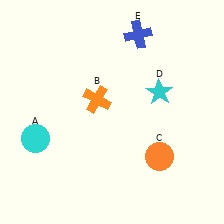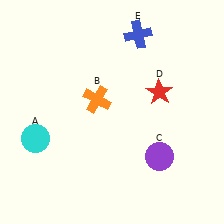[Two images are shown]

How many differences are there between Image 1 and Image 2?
There are 2 differences between the two images.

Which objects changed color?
C changed from orange to purple. D changed from cyan to red.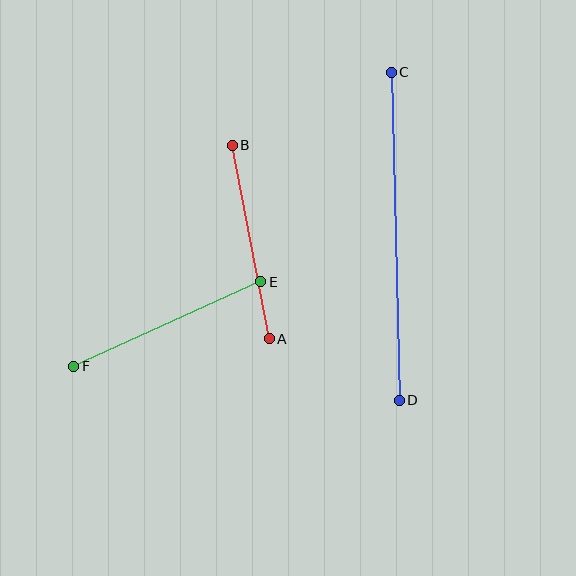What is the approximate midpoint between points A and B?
The midpoint is at approximately (251, 242) pixels.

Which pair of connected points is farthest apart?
Points C and D are farthest apart.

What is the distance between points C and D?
The distance is approximately 328 pixels.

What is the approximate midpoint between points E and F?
The midpoint is at approximately (167, 324) pixels.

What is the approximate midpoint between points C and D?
The midpoint is at approximately (395, 236) pixels.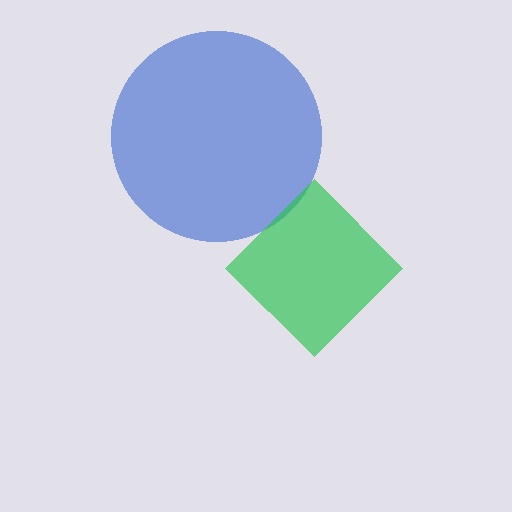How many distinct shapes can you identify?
There are 2 distinct shapes: a blue circle, a green diamond.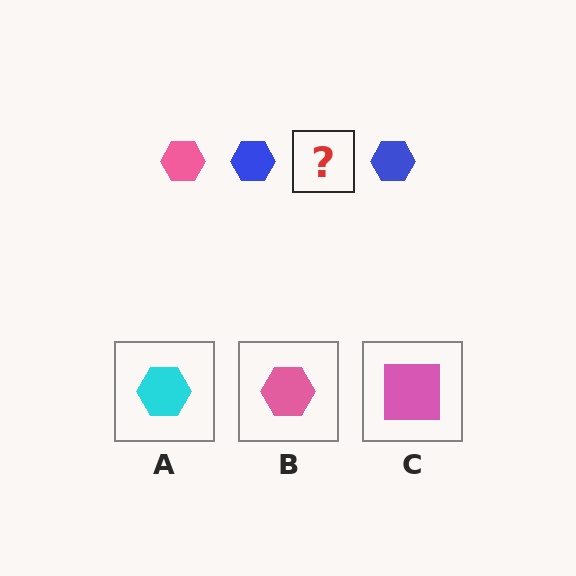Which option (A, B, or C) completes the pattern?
B.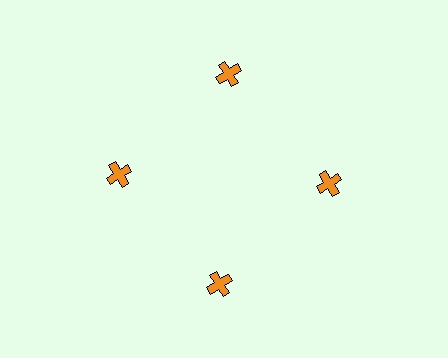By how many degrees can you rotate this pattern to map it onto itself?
The pattern maps onto itself every 90 degrees of rotation.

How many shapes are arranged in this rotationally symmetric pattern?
There are 4 shapes, arranged in 4 groups of 1.